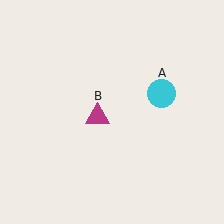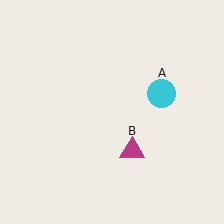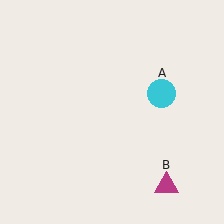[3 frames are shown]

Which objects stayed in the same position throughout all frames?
Cyan circle (object A) remained stationary.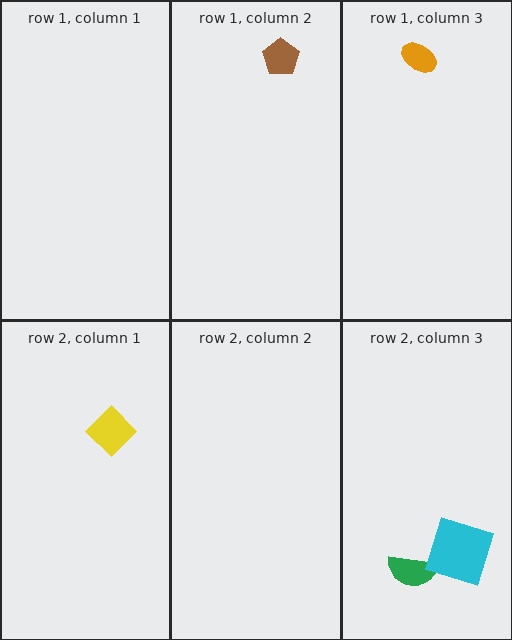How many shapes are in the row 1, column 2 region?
1.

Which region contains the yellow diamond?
The row 2, column 1 region.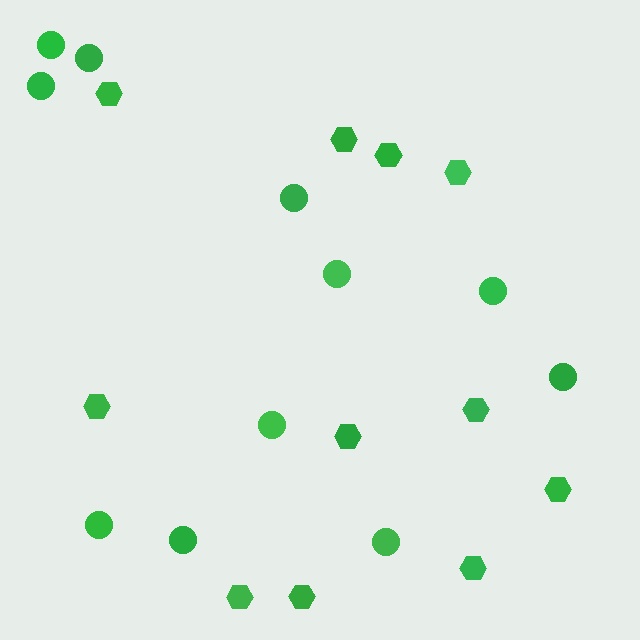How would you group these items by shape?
There are 2 groups: one group of circles (11) and one group of hexagons (11).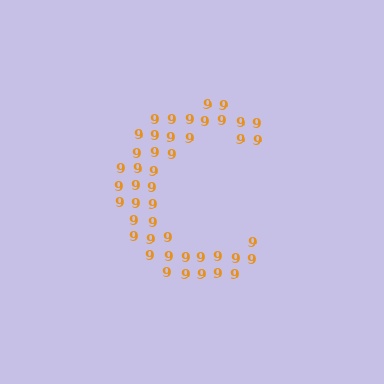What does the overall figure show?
The overall figure shows the letter C.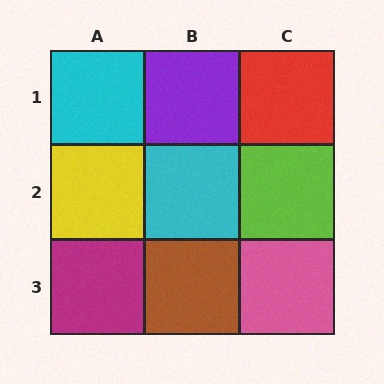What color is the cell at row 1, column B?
Purple.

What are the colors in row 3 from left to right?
Magenta, brown, pink.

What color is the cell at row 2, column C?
Lime.